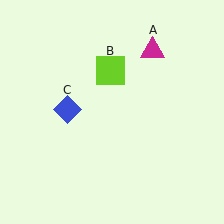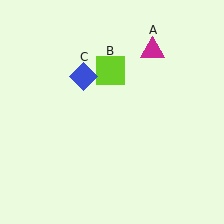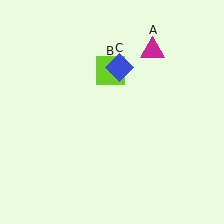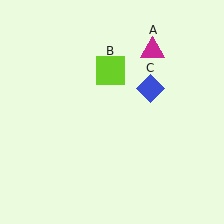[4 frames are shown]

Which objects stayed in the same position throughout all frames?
Magenta triangle (object A) and lime square (object B) remained stationary.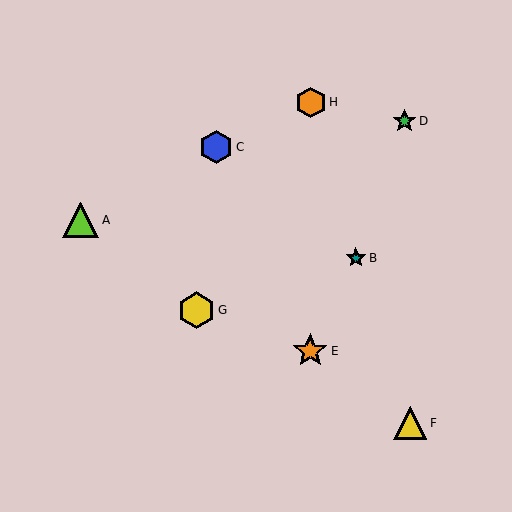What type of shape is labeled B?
Shape B is a teal star.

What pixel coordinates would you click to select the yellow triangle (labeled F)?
Click at (410, 423) to select the yellow triangle F.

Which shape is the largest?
The yellow hexagon (labeled G) is the largest.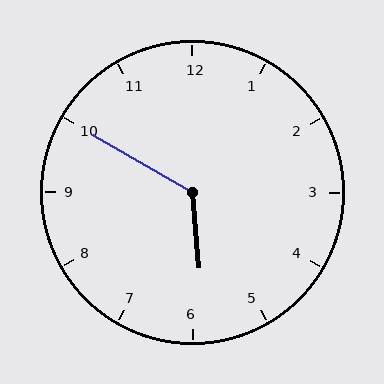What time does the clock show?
5:50.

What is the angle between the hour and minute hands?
Approximately 125 degrees.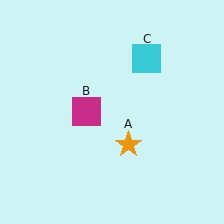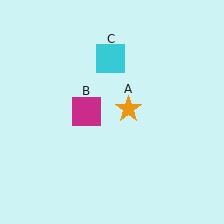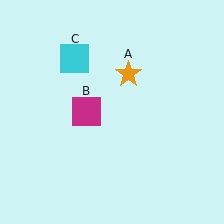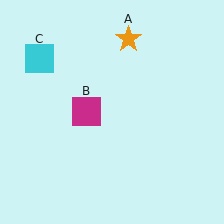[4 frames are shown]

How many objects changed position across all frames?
2 objects changed position: orange star (object A), cyan square (object C).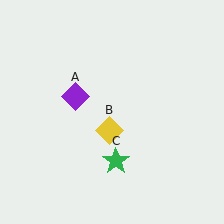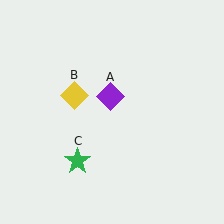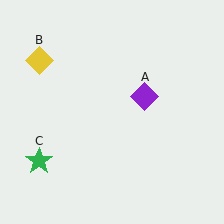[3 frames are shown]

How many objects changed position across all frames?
3 objects changed position: purple diamond (object A), yellow diamond (object B), green star (object C).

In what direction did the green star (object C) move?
The green star (object C) moved left.